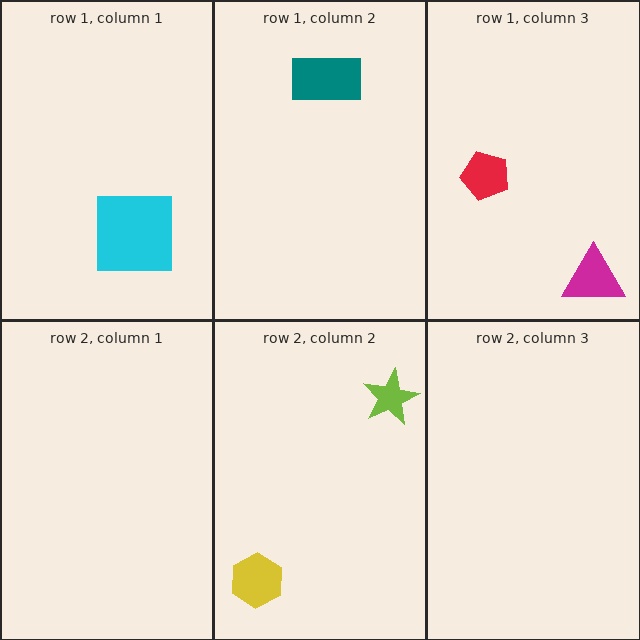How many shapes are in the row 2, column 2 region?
2.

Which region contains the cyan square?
The row 1, column 1 region.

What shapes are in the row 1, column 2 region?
The teal rectangle.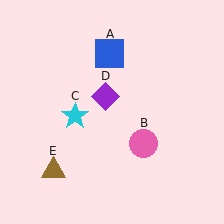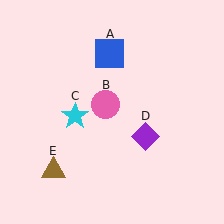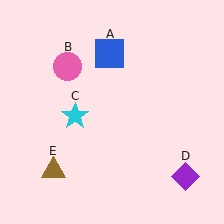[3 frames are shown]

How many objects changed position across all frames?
2 objects changed position: pink circle (object B), purple diamond (object D).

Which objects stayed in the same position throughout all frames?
Blue square (object A) and cyan star (object C) and brown triangle (object E) remained stationary.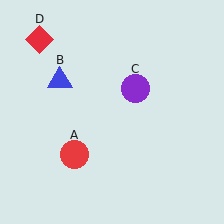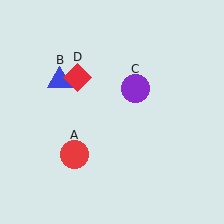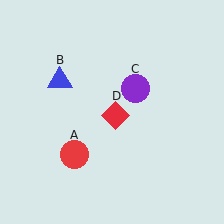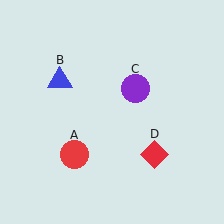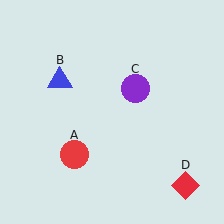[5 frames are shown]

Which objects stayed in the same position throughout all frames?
Red circle (object A) and blue triangle (object B) and purple circle (object C) remained stationary.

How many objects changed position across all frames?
1 object changed position: red diamond (object D).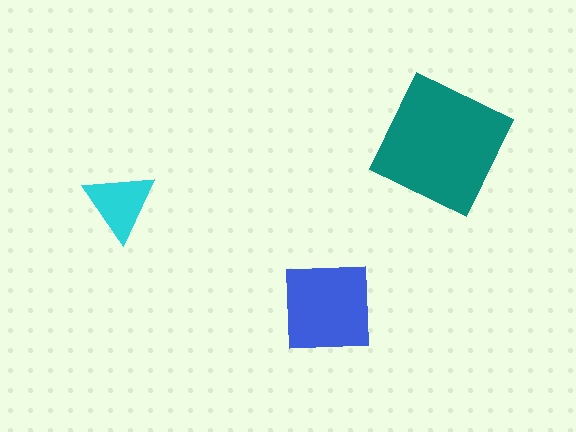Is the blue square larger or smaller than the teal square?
Smaller.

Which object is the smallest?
The cyan triangle.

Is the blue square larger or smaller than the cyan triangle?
Larger.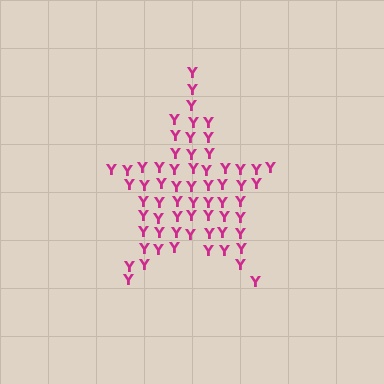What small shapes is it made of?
It is made of small letter Y's.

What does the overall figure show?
The overall figure shows a star.